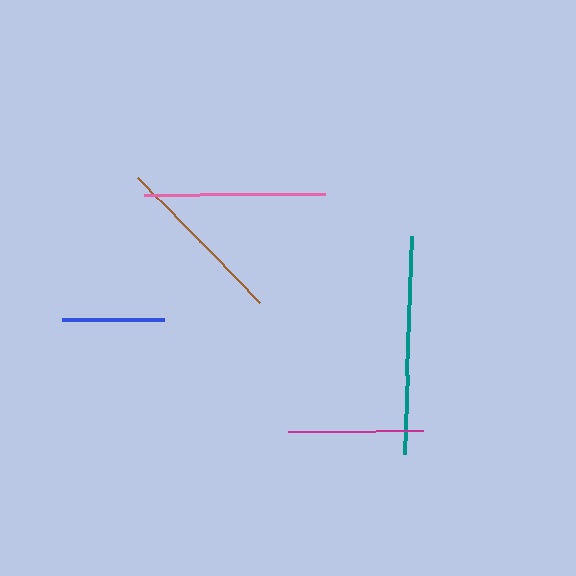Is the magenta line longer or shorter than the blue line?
The magenta line is longer than the blue line.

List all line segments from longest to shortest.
From longest to shortest: teal, pink, brown, magenta, blue.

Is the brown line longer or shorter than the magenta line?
The brown line is longer than the magenta line.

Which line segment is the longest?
The teal line is the longest at approximately 219 pixels.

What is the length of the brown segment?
The brown segment is approximately 175 pixels long.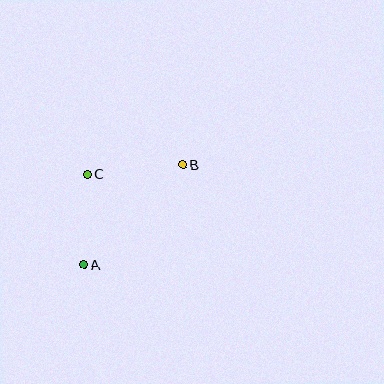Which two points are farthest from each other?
Points A and B are farthest from each other.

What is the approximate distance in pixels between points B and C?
The distance between B and C is approximately 96 pixels.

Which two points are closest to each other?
Points A and C are closest to each other.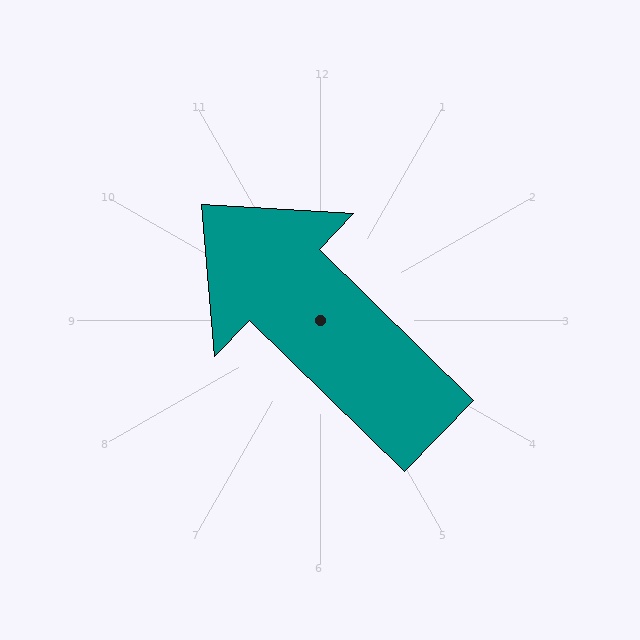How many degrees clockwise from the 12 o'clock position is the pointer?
Approximately 314 degrees.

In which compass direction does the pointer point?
Northwest.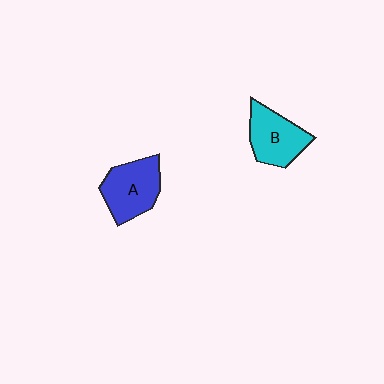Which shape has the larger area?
Shape A (blue).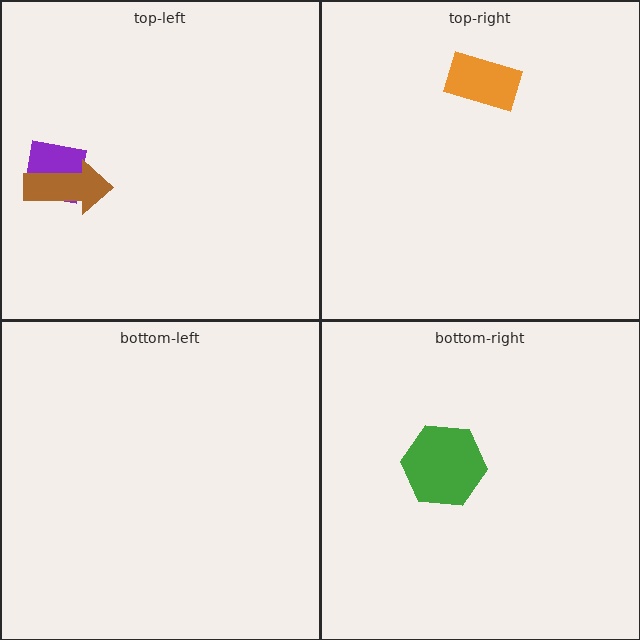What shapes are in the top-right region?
The orange rectangle.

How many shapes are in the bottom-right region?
1.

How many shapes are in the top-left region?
2.